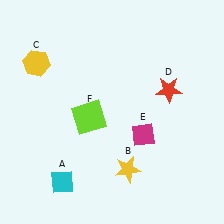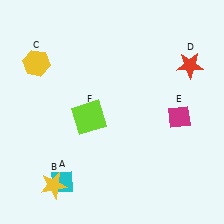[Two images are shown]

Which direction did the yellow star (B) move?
The yellow star (B) moved left.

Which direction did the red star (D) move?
The red star (D) moved up.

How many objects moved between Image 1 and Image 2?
3 objects moved between the two images.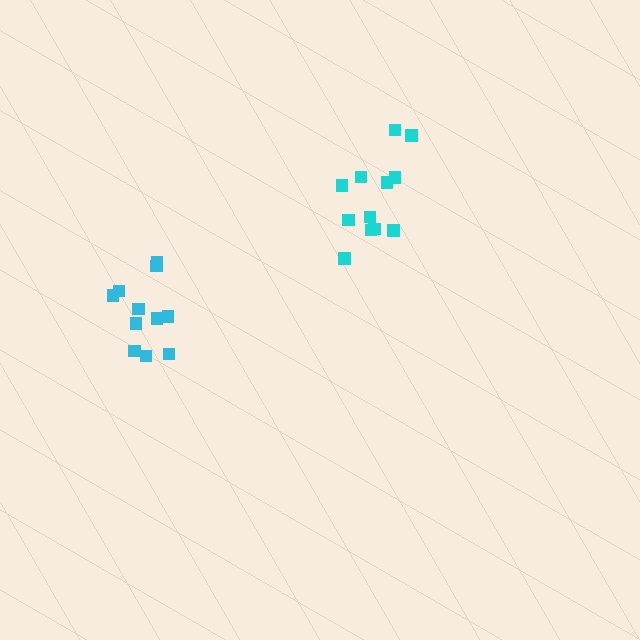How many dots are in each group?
Group 1: 11 dots, Group 2: 12 dots (23 total).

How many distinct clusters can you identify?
There are 2 distinct clusters.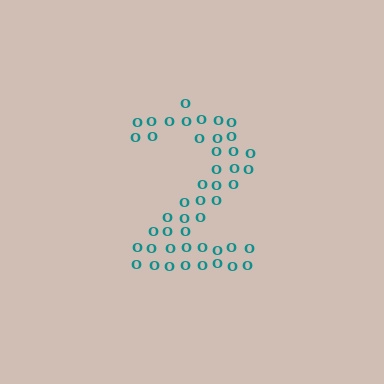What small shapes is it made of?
It is made of small letter O's.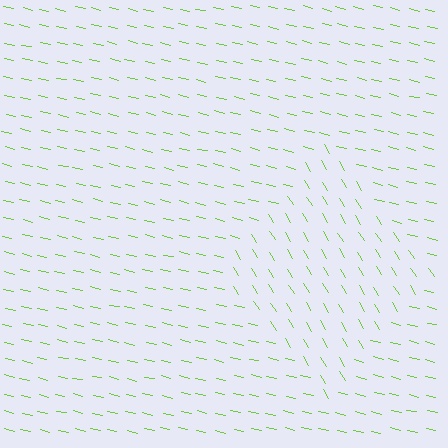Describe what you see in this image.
The image is filled with small lime line segments. A diamond region in the image has lines oriented differently from the surrounding lines, creating a visible texture boundary.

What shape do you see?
I see a diamond.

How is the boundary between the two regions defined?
The boundary is defined purely by a change in line orientation (approximately 45 degrees difference). All lines are the same color and thickness.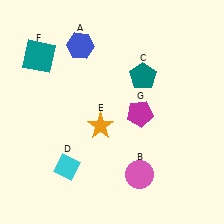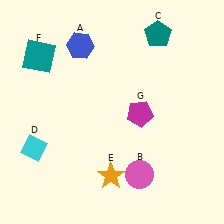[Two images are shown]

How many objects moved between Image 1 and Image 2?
3 objects moved between the two images.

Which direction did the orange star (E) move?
The orange star (E) moved down.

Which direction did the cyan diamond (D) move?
The cyan diamond (D) moved left.